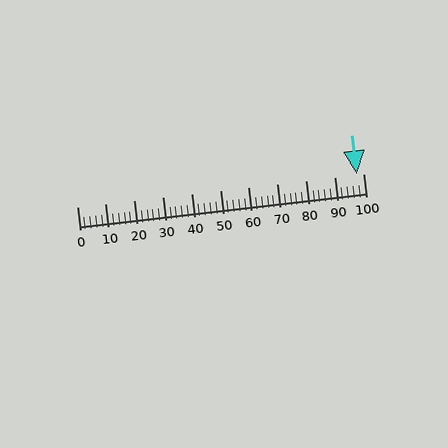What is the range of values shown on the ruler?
The ruler shows values from 0 to 100.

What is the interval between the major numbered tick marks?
The major tick marks are spaced 10 units apart.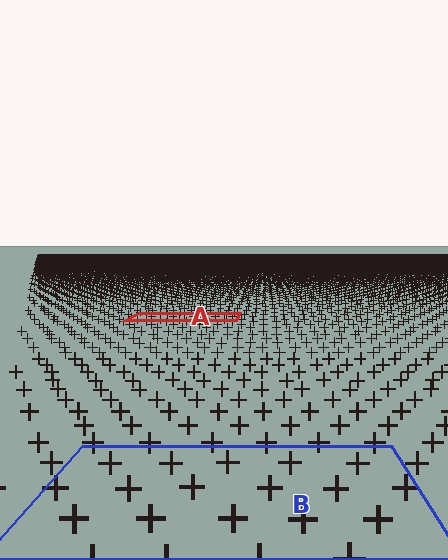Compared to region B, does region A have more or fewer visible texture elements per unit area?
Region A has more texture elements per unit area — they are packed more densely because it is farther away.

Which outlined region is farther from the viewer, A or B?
Region A is farther from the viewer — the texture elements inside it appear smaller and more densely packed.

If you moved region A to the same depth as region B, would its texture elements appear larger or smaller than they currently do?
They would appear larger. At a closer depth, the same texture elements are projected at a bigger on-screen size.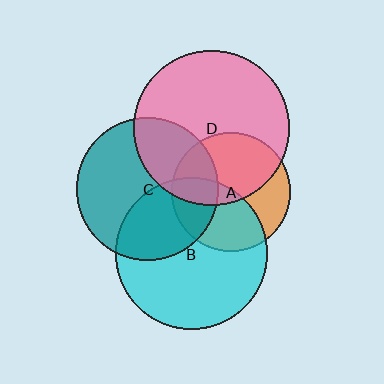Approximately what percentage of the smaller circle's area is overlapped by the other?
Approximately 45%.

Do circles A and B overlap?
Yes.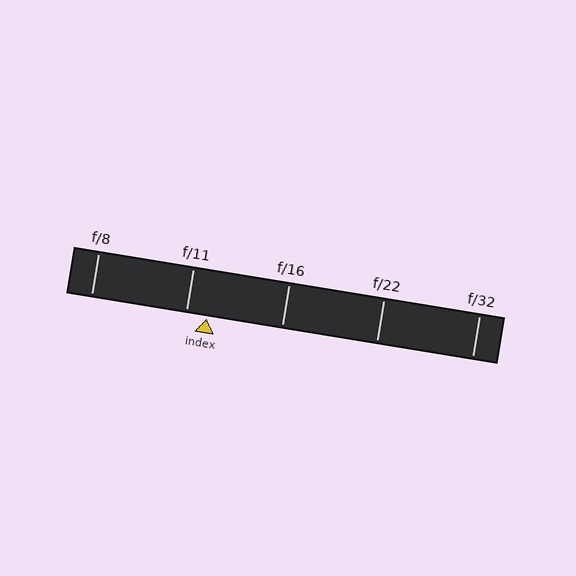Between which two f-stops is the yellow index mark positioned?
The index mark is between f/11 and f/16.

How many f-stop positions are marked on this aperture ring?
There are 5 f-stop positions marked.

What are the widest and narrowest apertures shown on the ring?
The widest aperture shown is f/8 and the narrowest is f/32.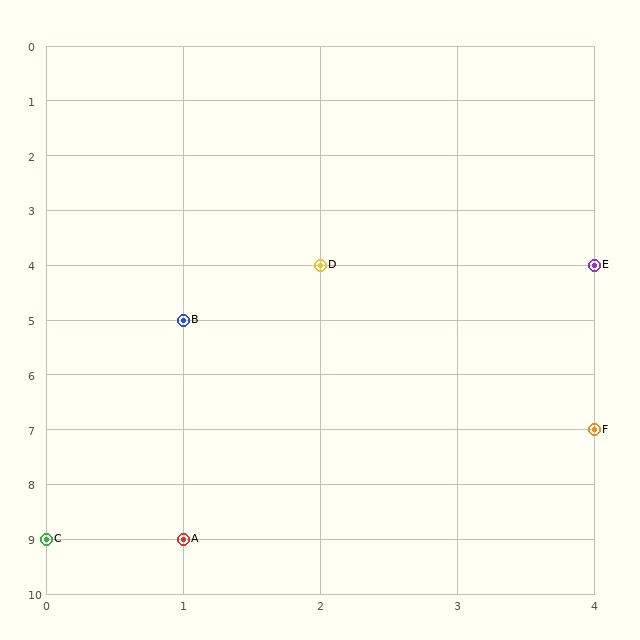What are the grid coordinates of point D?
Point D is at grid coordinates (2, 4).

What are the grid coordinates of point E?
Point E is at grid coordinates (4, 4).